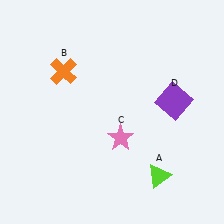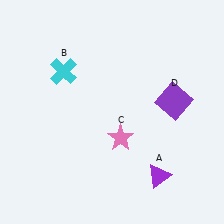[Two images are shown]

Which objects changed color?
A changed from lime to purple. B changed from orange to cyan.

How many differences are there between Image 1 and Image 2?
There are 2 differences between the two images.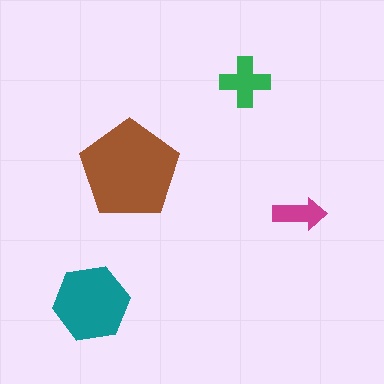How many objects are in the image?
There are 4 objects in the image.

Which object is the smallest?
The magenta arrow.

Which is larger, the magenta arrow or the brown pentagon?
The brown pentagon.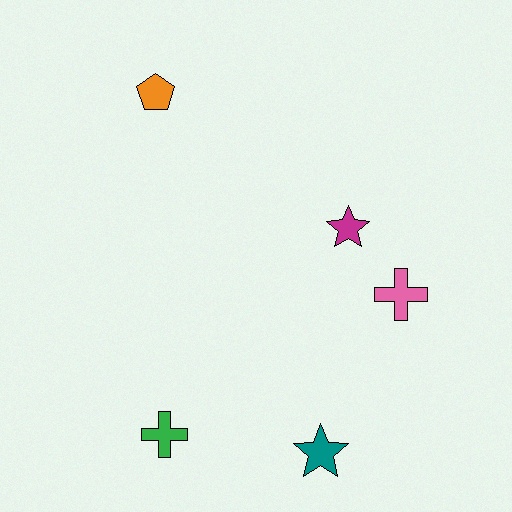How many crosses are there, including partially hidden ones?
There are 2 crosses.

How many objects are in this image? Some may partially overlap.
There are 5 objects.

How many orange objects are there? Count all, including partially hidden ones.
There is 1 orange object.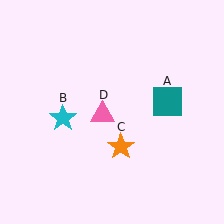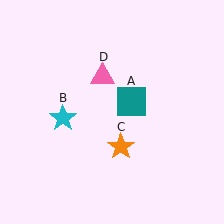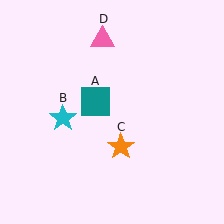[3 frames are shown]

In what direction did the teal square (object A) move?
The teal square (object A) moved left.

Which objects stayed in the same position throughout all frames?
Cyan star (object B) and orange star (object C) remained stationary.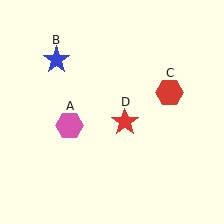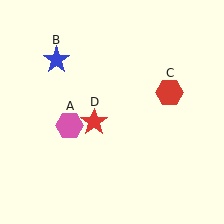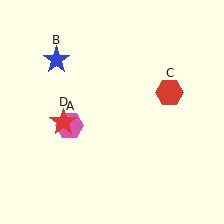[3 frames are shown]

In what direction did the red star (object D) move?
The red star (object D) moved left.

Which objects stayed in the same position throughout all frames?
Pink hexagon (object A) and blue star (object B) and red hexagon (object C) remained stationary.